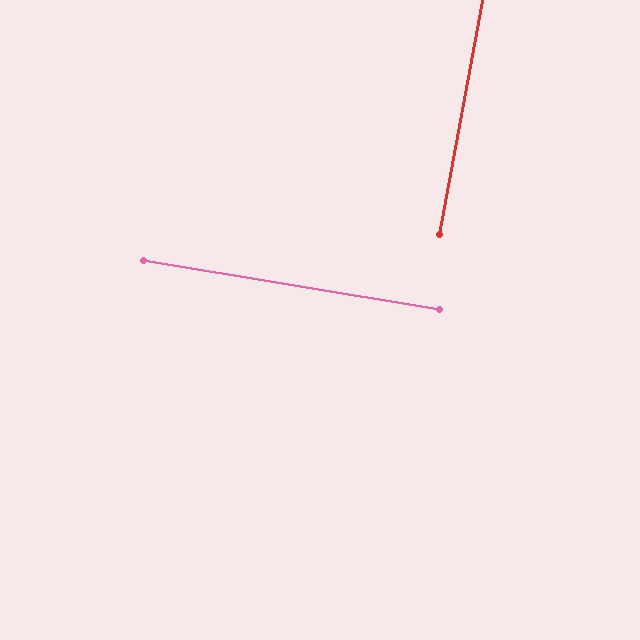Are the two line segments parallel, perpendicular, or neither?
Perpendicular — they meet at approximately 89°.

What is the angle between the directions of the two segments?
Approximately 89 degrees.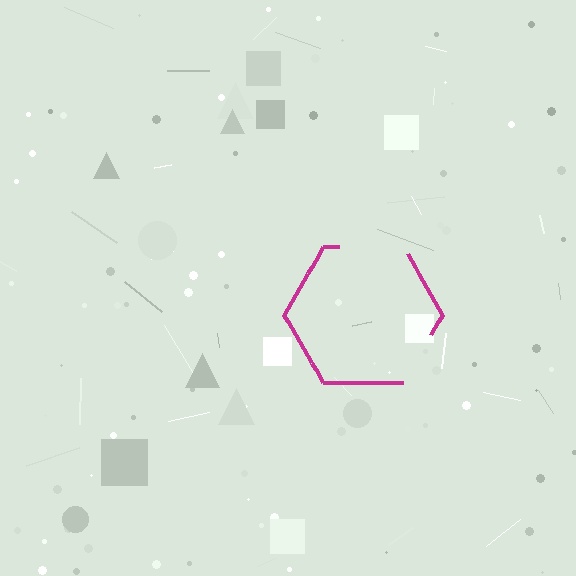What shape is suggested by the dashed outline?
The dashed outline suggests a hexagon.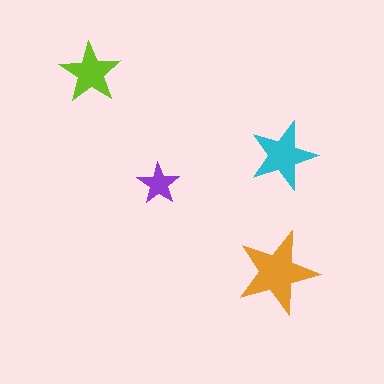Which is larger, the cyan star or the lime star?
The cyan one.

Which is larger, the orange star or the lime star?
The orange one.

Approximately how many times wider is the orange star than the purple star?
About 2 times wider.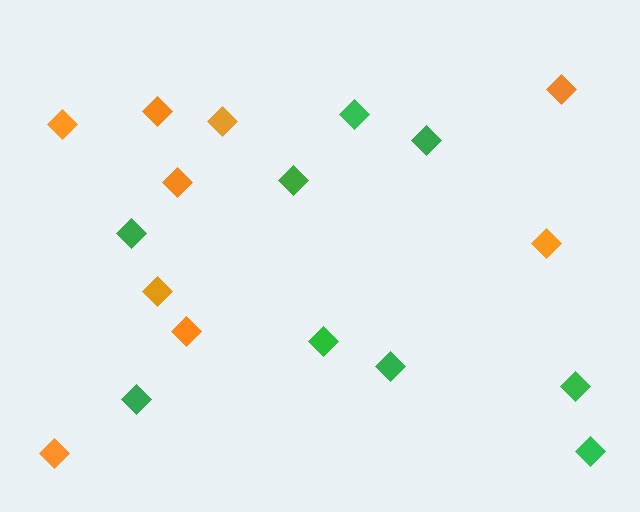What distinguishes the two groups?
There are 2 groups: one group of green diamonds (9) and one group of orange diamonds (9).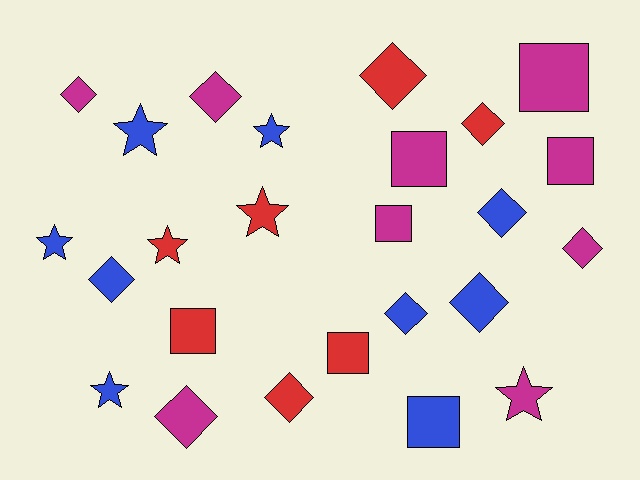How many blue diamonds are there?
There are 4 blue diamonds.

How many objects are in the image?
There are 25 objects.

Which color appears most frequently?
Blue, with 9 objects.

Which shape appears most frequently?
Diamond, with 11 objects.